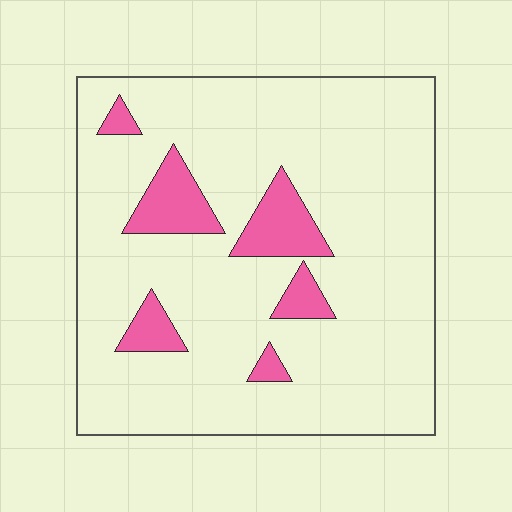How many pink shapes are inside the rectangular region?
6.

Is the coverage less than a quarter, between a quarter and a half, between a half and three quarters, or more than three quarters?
Less than a quarter.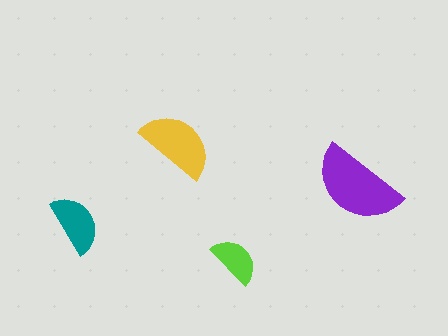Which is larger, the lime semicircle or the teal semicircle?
The teal one.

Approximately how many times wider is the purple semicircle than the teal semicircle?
About 1.5 times wider.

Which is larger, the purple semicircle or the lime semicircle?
The purple one.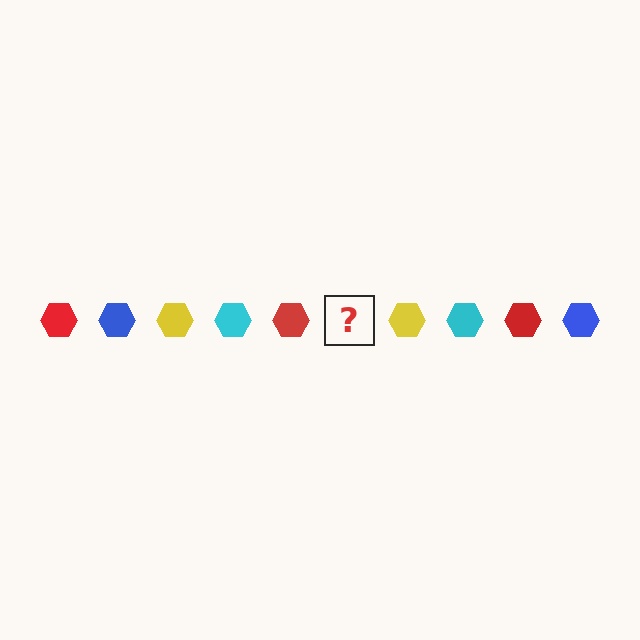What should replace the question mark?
The question mark should be replaced with a blue hexagon.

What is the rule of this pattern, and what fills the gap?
The rule is that the pattern cycles through red, blue, yellow, cyan hexagons. The gap should be filled with a blue hexagon.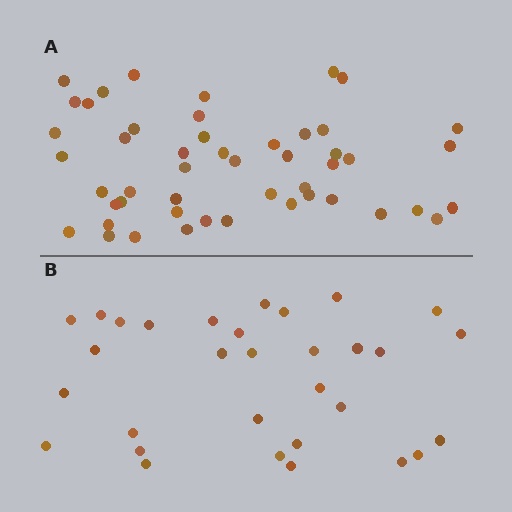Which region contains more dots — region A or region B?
Region A (the top region) has more dots.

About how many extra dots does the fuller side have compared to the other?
Region A has approximately 20 more dots than region B.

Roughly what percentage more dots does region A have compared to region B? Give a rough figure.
About 60% more.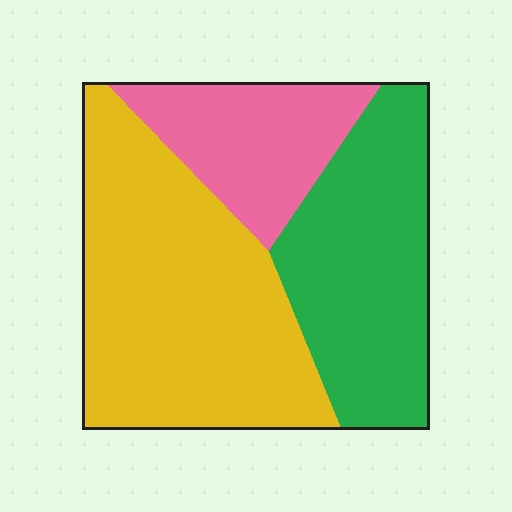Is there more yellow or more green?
Yellow.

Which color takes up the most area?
Yellow, at roughly 50%.